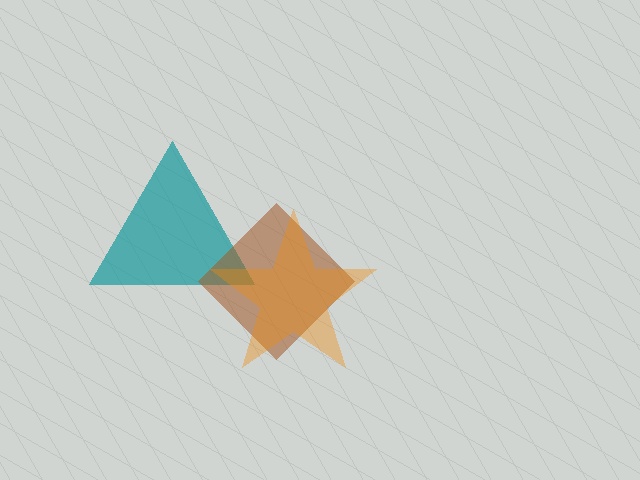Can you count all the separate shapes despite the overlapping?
Yes, there are 3 separate shapes.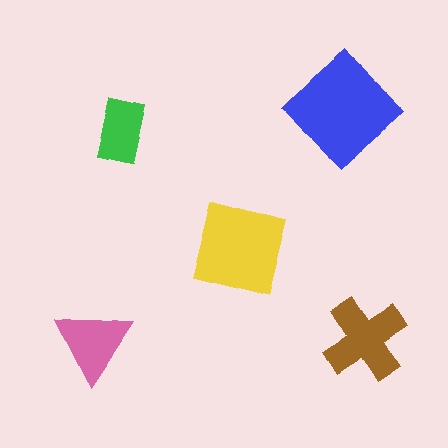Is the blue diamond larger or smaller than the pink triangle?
Larger.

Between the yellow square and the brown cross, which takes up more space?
The yellow square.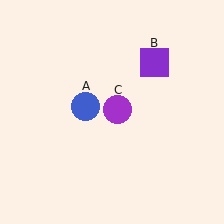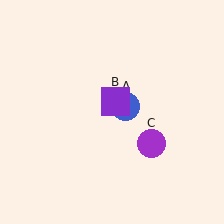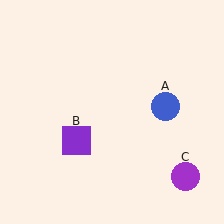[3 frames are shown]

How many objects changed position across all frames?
3 objects changed position: blue circle (object A), purple square (object B), purple circle (object C).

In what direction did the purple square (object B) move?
The purple square (object B) moved down and to the left.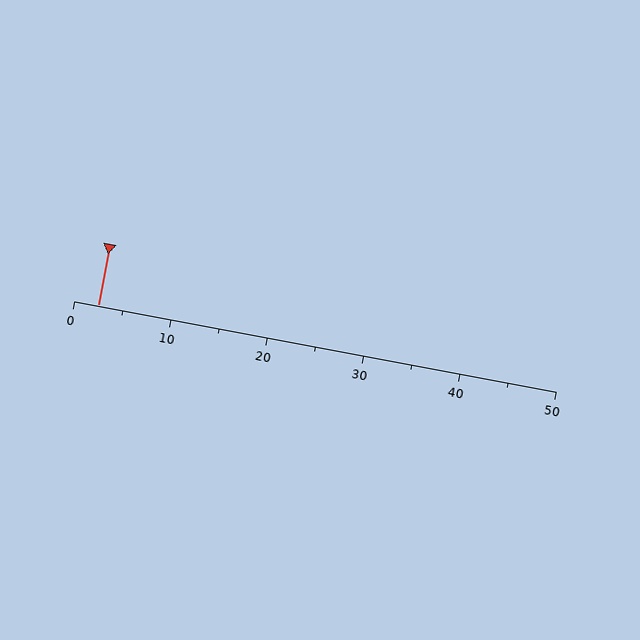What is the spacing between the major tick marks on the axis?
The major ticks are spaced 10 apart.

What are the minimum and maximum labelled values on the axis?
The axis runs from 0 to 50.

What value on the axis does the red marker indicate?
The marker indicates approximately 2.5.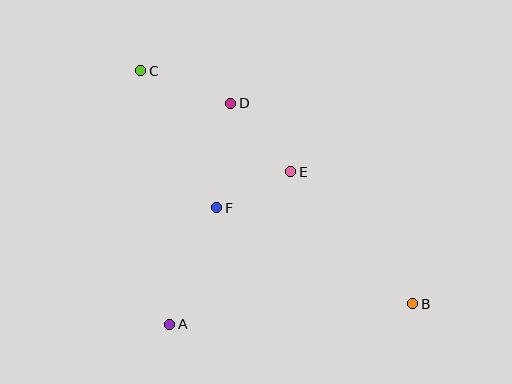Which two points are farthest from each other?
Points B and C are farthest from each other.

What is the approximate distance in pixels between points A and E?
The distance between A and E is approximately 194 pixels.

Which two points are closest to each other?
Points E and F are closest to each other.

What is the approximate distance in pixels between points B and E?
The distance between B and E is approximately 180 pixels.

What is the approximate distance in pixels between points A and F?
The distance between A and F is approximately 126 pixels.